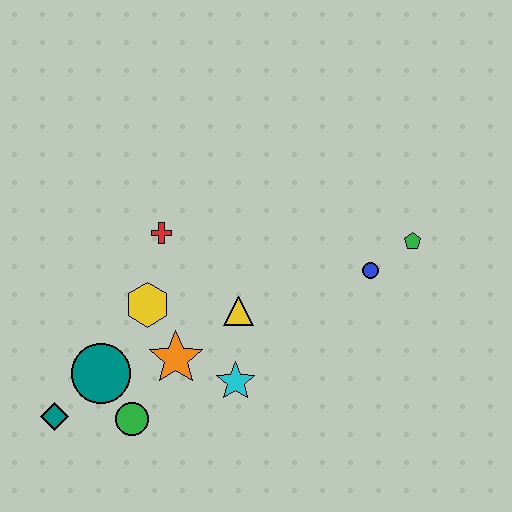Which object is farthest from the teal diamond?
The green pentagon is farthest from the teal diamond.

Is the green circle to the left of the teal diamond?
No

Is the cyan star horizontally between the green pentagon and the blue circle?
No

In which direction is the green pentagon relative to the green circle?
The green pentagon is to the right of the green circle.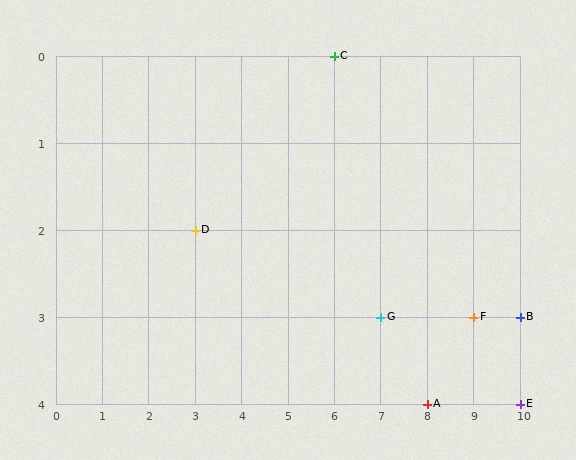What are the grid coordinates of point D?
Point D is at grid coordinates (3, 2).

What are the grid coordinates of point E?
Point E is at grid coordinates (10, 4).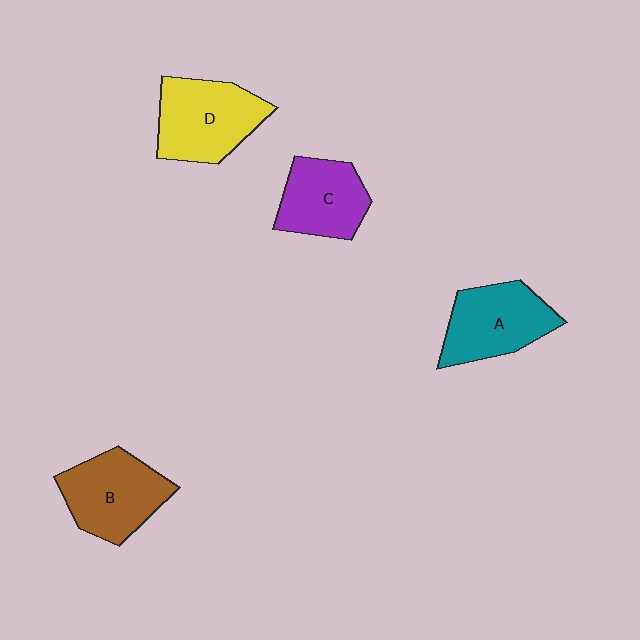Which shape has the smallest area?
Shape C (purple).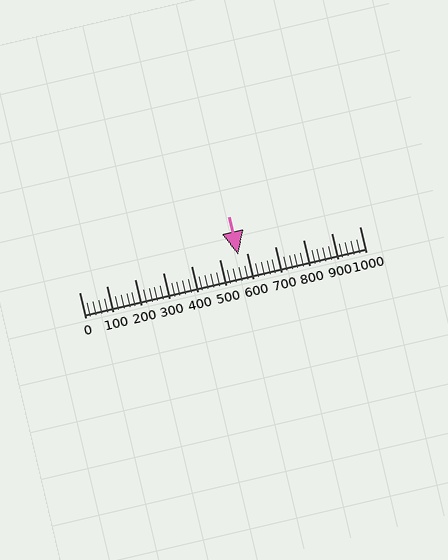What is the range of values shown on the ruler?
The ruler shows values from 0 to 1000.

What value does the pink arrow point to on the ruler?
The pink arrow points to approximately 566.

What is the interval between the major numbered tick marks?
The major tick marks are spaced 100 units apart.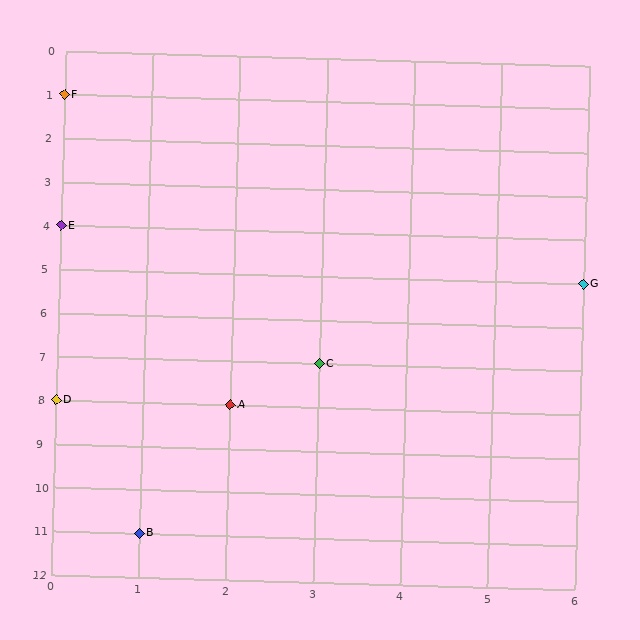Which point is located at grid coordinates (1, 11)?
Point B is at (1, 11).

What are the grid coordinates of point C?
Point C is at grid coordinates (3, 7).